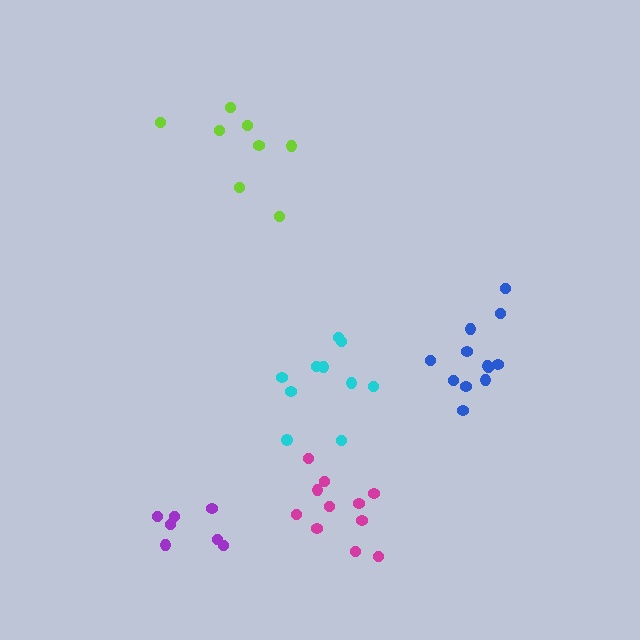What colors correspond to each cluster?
The clusters are colored: cyan, purple, lime, blue, magenta.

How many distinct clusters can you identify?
There are 5 distinct clusters.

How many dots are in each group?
Group 1: 10 dots, Group 2: 7 dots, Group 3: 8 dots, Group 4: 12 dots, Group 5: 11 dots (48 total).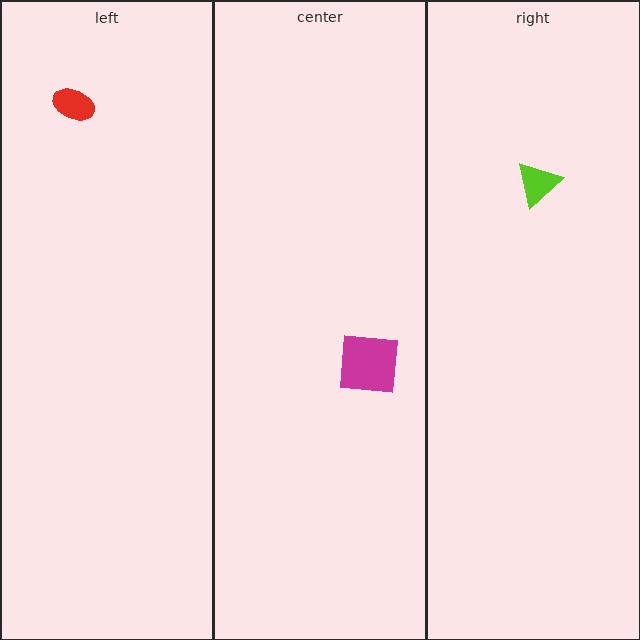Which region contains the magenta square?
The center region.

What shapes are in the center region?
The magenta square.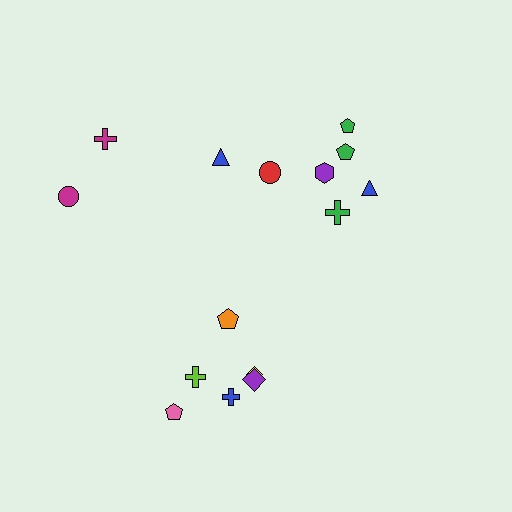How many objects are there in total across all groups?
There are 15 objects.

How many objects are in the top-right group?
There are 6 objects.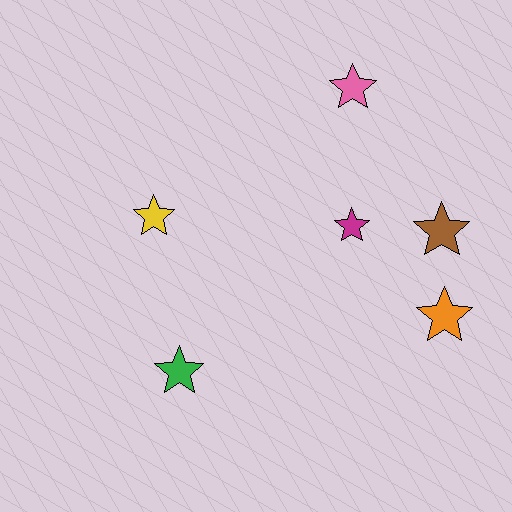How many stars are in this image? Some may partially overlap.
There are 6 stars.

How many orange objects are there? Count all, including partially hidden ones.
There is 1 orange object.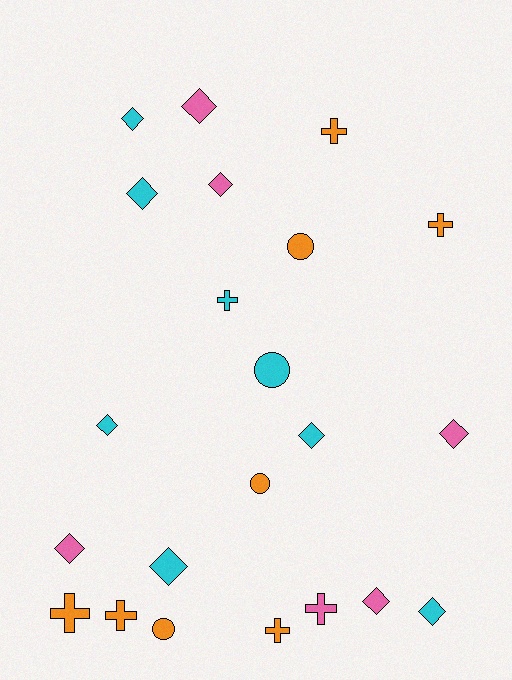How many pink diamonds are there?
There are 5 pink diamonds.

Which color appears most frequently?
Cyan, with 8 objects.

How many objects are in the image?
There are 22 objects.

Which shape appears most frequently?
Diamond, with 11 objects.